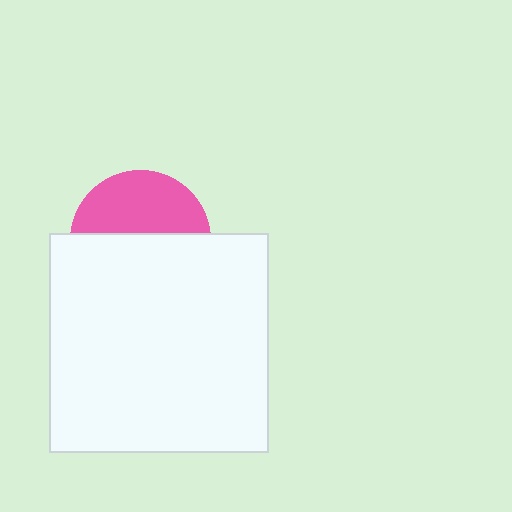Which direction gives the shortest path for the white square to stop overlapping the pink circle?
Moving down gives the shortest separation.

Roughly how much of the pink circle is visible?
A small part of it is visible (roughly 44%).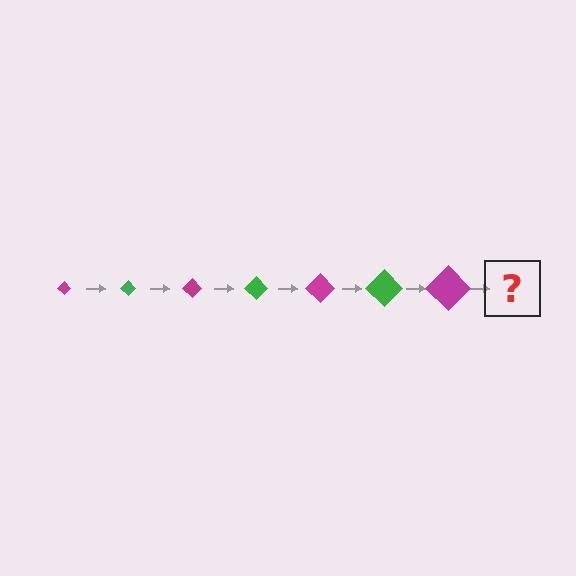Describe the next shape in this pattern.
It should be a green diamond, larger than the previous one.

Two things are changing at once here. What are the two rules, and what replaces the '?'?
The two rules are that the diamond grows larger each step and the color cycles through magenta and green. The '?' should be a green diamond, larger than the previous one.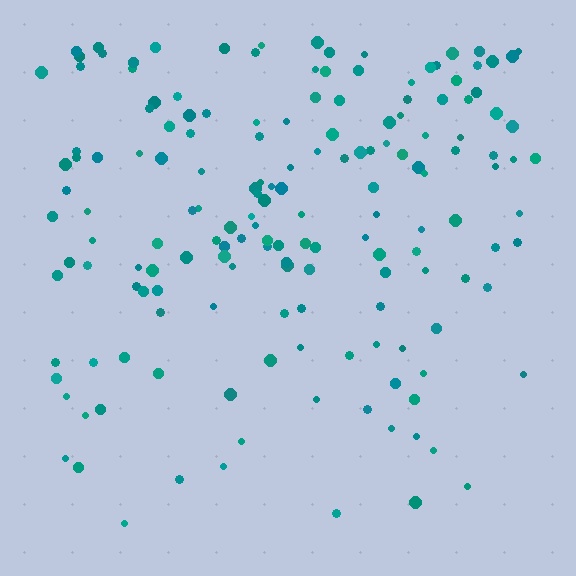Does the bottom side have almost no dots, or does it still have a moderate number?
Still a moderate number, just noticeably fewer than the top.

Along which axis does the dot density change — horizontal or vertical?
Vertical.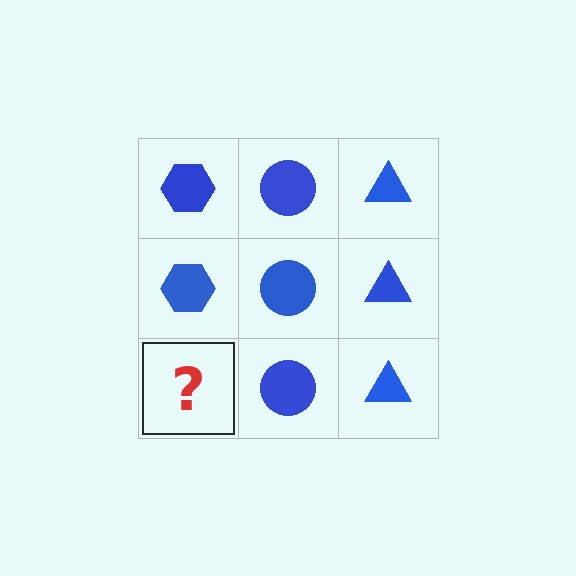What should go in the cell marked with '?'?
The missing cell should contain a blue hexagon.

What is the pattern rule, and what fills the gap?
The rule is that each column has a consistent shape. The gap should be filled with a blue hexagon.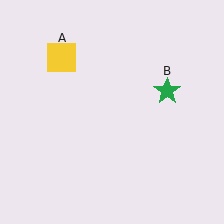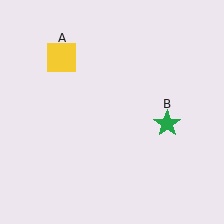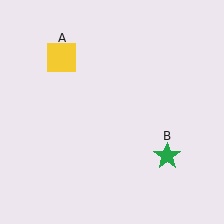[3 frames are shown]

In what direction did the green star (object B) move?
The green star (object B) moved down.